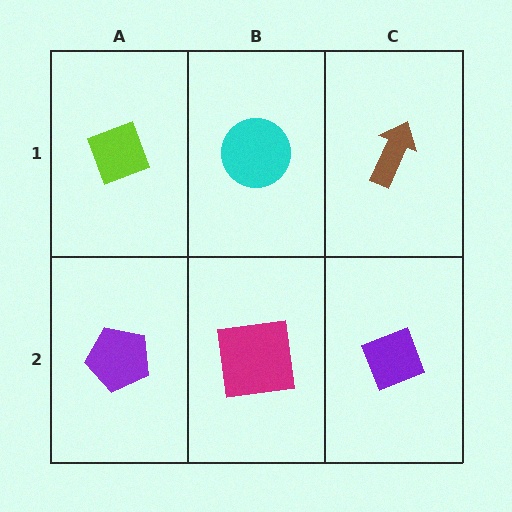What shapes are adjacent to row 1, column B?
A magenta square (row 2, column B), a lime diamond (row 1, column A), a brown arrow (row 1, column C).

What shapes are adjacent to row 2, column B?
A cyan circle (row 1, column B), a purple pentagon (row 2, column A), a purple diamond (row 2, column C).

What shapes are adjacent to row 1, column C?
A purple diamond (row 2, column C), a cyan circle (row 1, column B).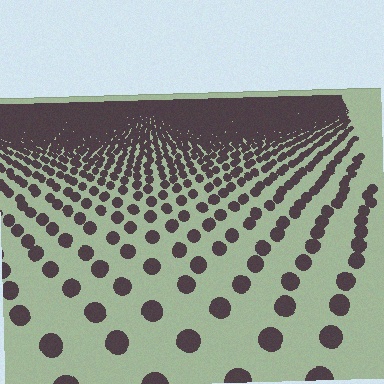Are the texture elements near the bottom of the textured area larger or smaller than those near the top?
Larger. Near the bottom, elements are closer to the viewer and appear at a bigger on-screen size.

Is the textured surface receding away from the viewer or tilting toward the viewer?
The surface is receding away from the viewer. Texture elements get smaller and denser toward the top.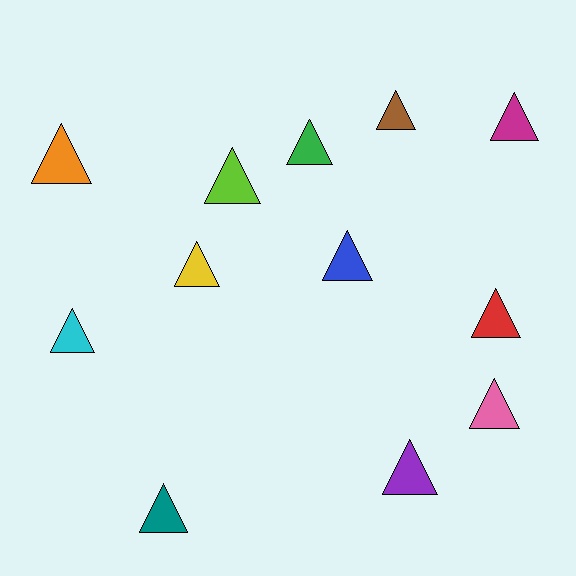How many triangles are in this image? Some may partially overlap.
There are 12 triangles.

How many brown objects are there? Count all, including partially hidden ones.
There is 1 brown object.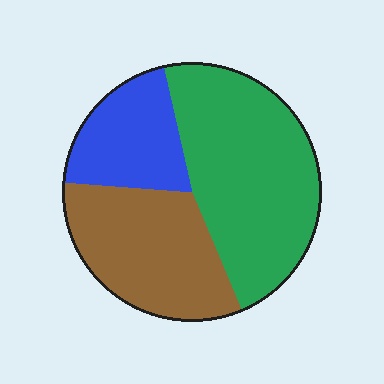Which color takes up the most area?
Green, at roughly 45%.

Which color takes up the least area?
Blue, at roughly 20%.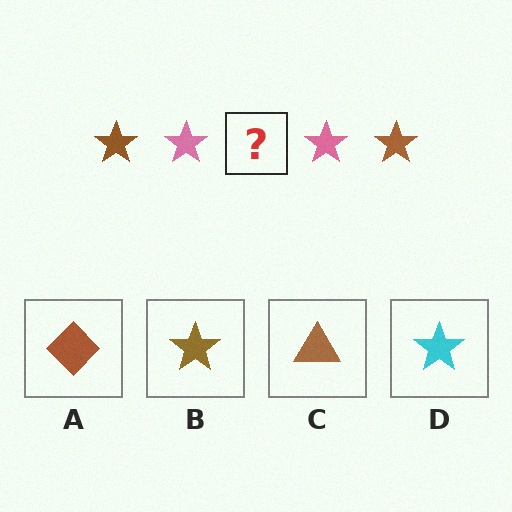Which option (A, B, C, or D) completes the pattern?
B.